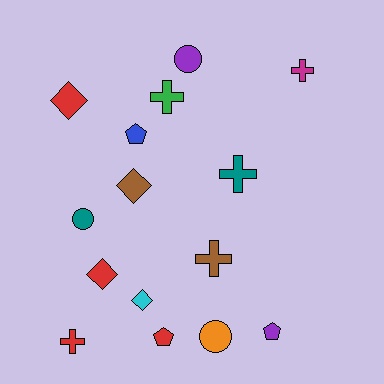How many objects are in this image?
There are 15 objects.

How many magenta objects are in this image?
There is 1 magenta object.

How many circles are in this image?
There are 3 circles.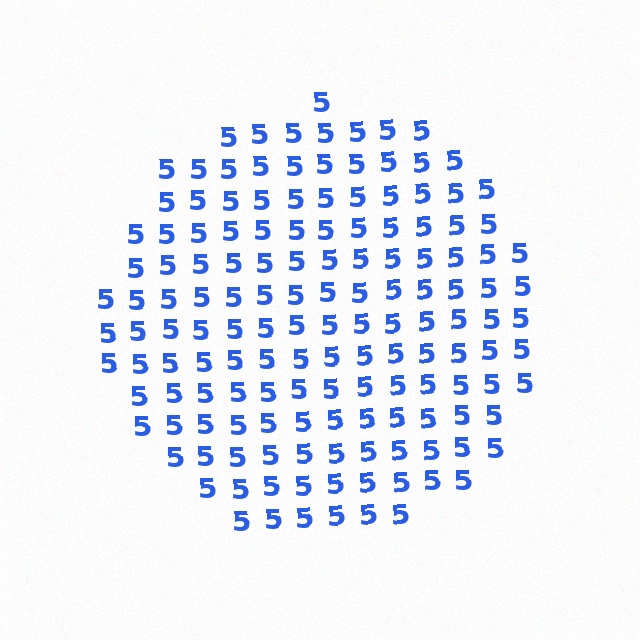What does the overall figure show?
The overall figure shows a circle.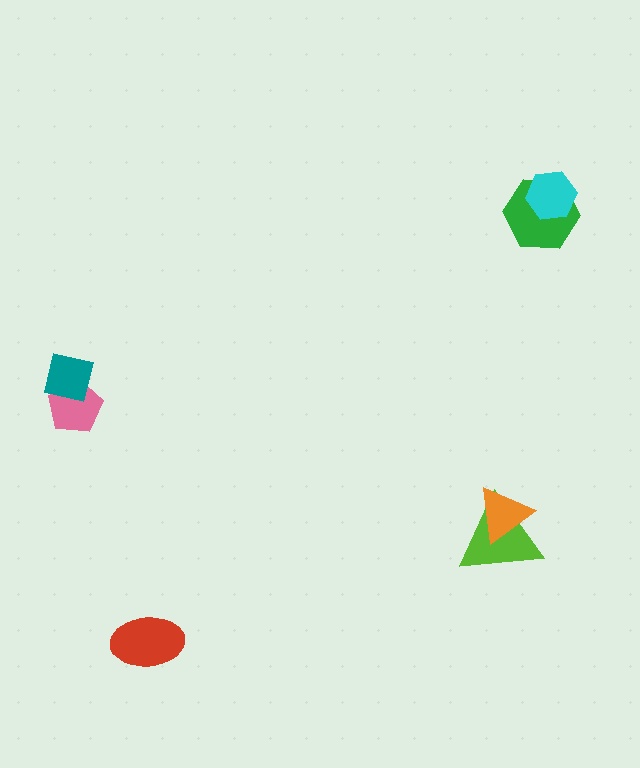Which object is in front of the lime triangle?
The orange triangle is in front of the lime triangle.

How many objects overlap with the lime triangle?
1 object overlaps with the lime triangle.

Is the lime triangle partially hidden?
Yes, it is partially covered by another shape.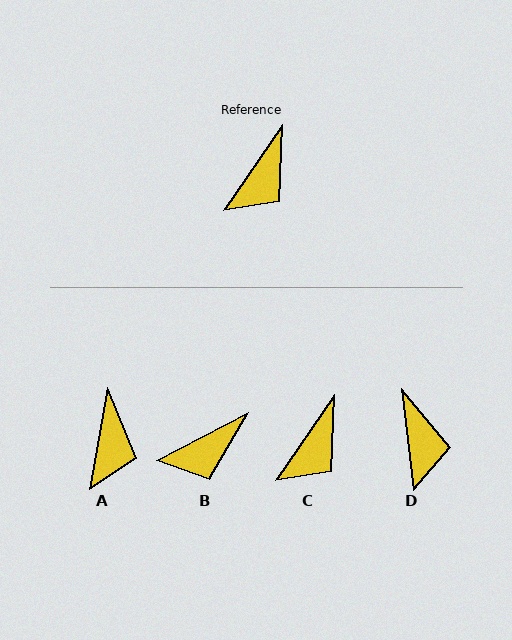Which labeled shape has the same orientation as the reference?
C.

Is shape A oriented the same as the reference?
No, it is off by about 25 degrees.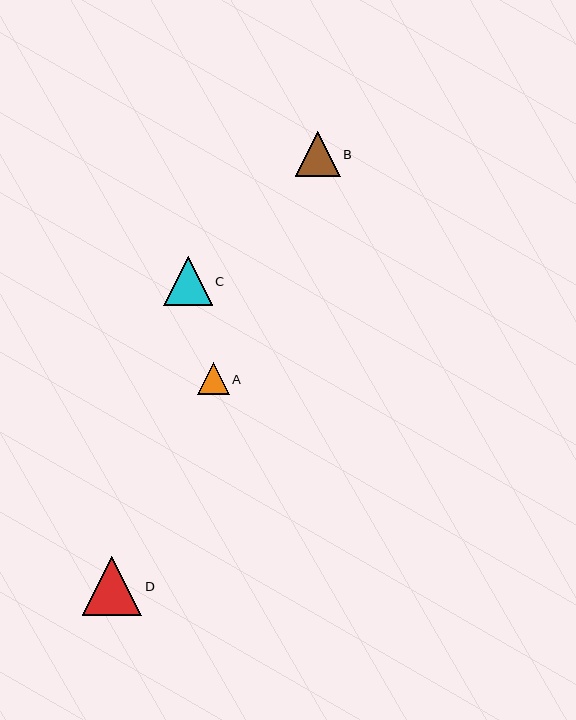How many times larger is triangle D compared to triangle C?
Triangle D is approximately 1.2 times the size of triangle C.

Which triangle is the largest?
Triangle D is the largest with a size of approximately 59 pixels.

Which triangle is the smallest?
Triangle A is the smallest with a size of approximately 32 pixels.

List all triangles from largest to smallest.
From largest to smallest: D, C, B, A.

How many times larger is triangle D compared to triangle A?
Triangle D is approximately 1.9 times the size of triangle A.